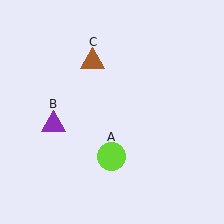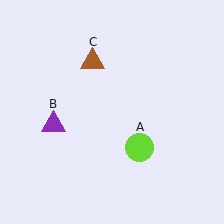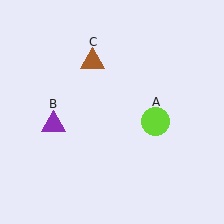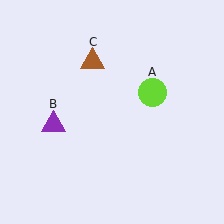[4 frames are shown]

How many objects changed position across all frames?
1 object changed position: lime circle (object A).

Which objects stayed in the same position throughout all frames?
Purple triangle (object B) and brown triangle (object C) remained stationary.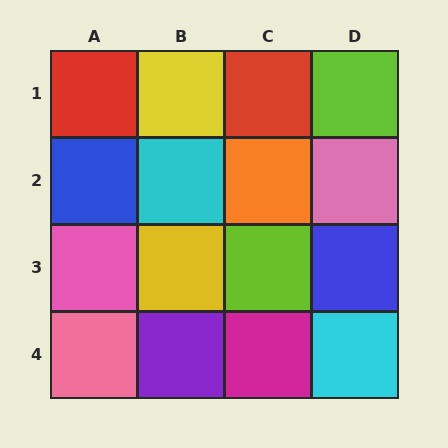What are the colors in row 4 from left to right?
Pink, purple, magenta, cyan.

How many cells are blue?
2 cells are blue.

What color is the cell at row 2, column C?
Orange.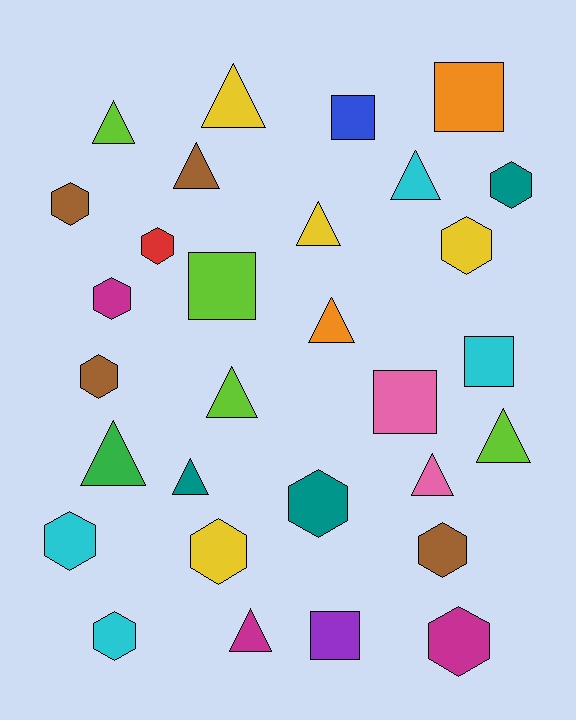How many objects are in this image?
There are 30 objects.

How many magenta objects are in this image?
There are 3 magenta objects.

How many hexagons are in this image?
There are 12 hexagons.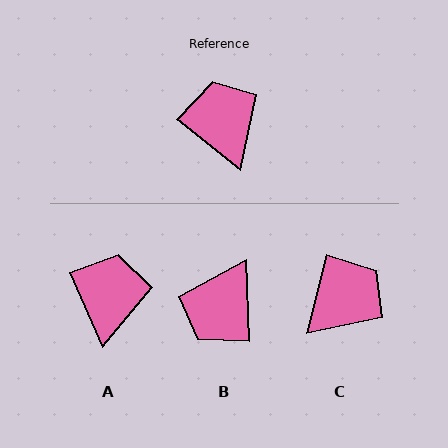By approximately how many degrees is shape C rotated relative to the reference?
Approximately 65 degrees clockwise.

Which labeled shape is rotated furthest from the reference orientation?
B, about 131 degrees away.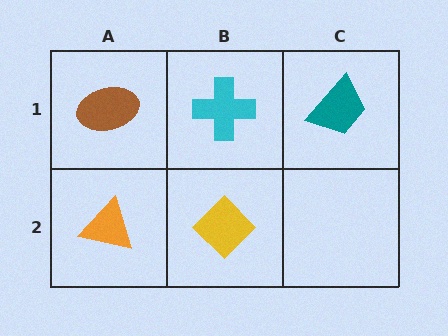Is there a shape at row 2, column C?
No, that cell is empty.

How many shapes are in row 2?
2 shapes.